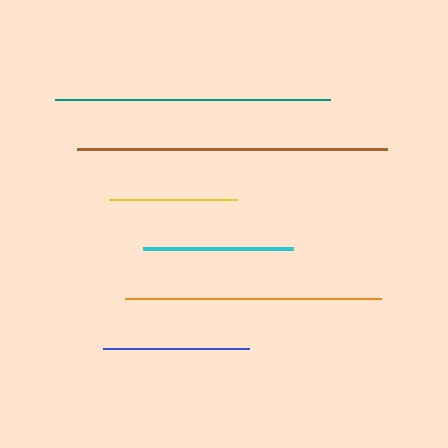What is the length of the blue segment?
The blue segment is approximately 146 pixels long.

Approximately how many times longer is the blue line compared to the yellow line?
The blue line is approximately 1.1 times the length of the yellow line.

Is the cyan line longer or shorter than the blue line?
The cyan line is longer than the blue line.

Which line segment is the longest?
The brown line is the longest at approximately 311 pixels.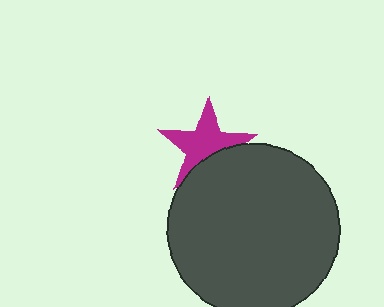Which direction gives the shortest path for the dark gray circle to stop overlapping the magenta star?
Moving down gives the shortest separation.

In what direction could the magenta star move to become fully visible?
The magenta star could move up. That would shift it out from behind the dark gray circle entirely.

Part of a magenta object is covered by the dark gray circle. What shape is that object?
It is a star.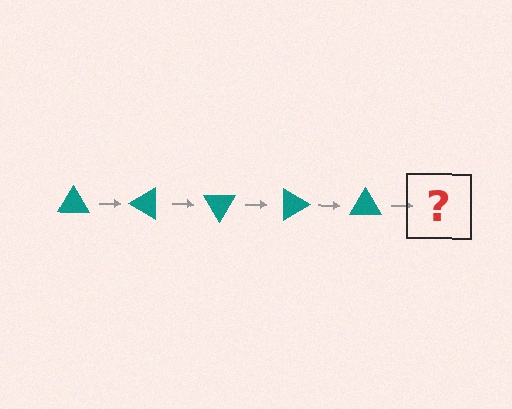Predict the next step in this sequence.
The next step is a teal triangle rotated 150 degrees.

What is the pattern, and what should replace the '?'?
The pattern is that the triangle rotates 30 degrees each step. The '?' should be a teal triangle rotated 150 degrees.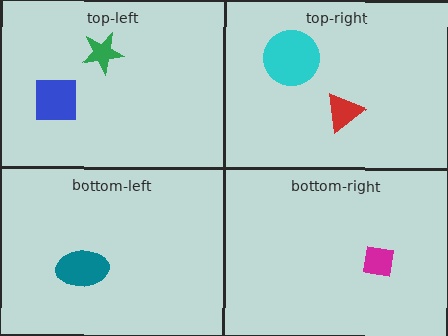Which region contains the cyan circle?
The top-right region.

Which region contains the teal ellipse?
The bottom-left region.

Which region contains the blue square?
The top-left region.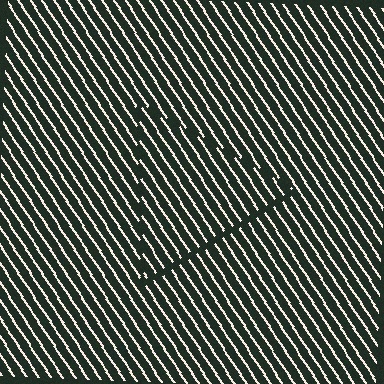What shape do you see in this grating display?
An illusory triangle. The interior of the shape contains the same grating, shifted by half a period — the contour is defined by the phase discontinuity where line-ends from the inner and outer gratings abut.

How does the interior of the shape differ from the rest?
The interior of the shape contains the same grating, shifted by half a period — the contour is defined by the phase discontinuity where line-ends from the inner and outer gratings abut.